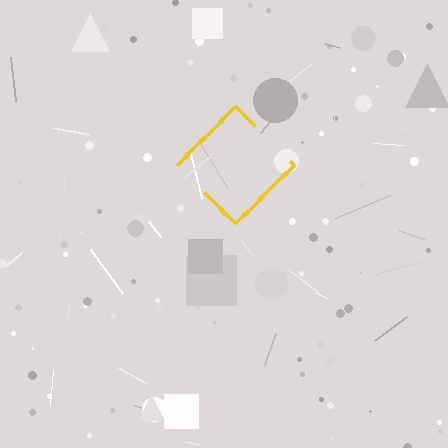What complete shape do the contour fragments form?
The contour fragments form a diamond.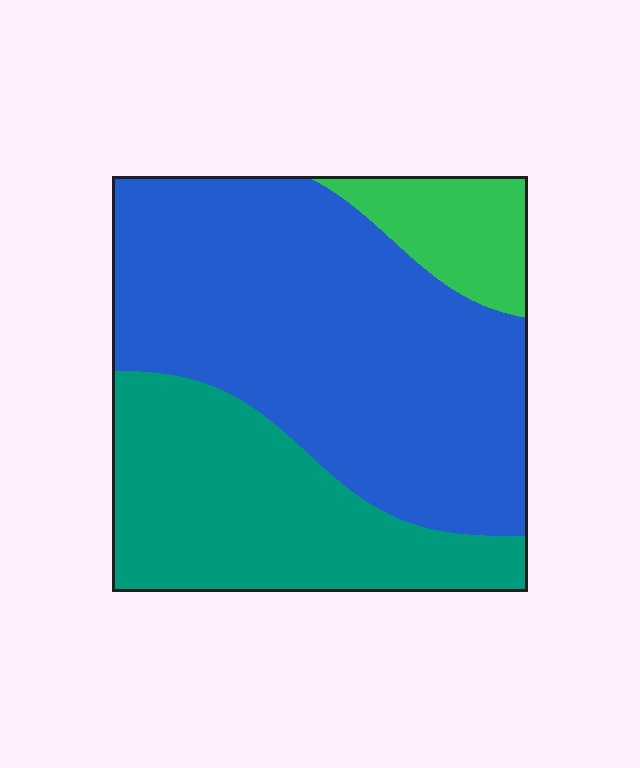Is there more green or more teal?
Teal.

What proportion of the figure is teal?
Teal takes up about one third (1/3) of the figure.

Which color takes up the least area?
Green, at roughly 10%.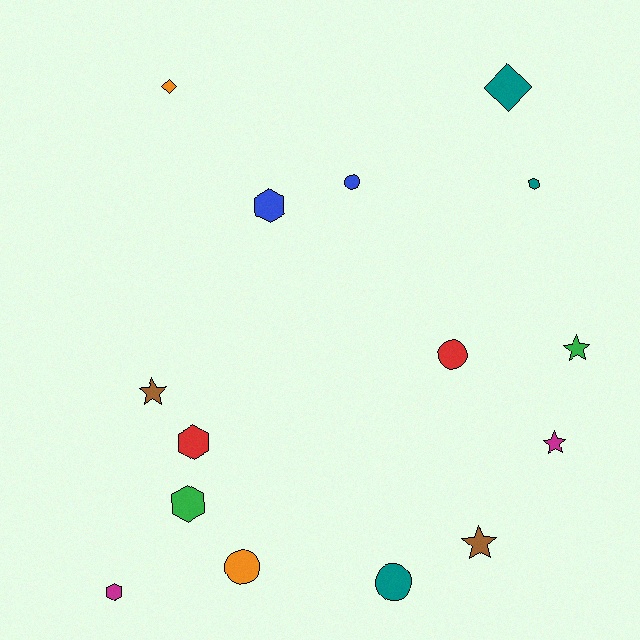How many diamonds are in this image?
There are 2 diamonds.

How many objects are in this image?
There are 15 objects.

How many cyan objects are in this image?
There are no cyan objects.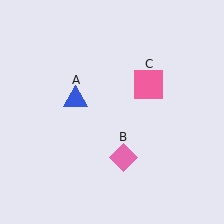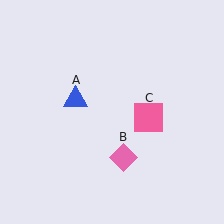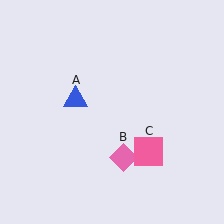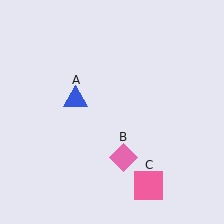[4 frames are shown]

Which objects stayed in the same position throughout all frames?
Blue triangle (object A) and pink diamond (object B) remained stationary.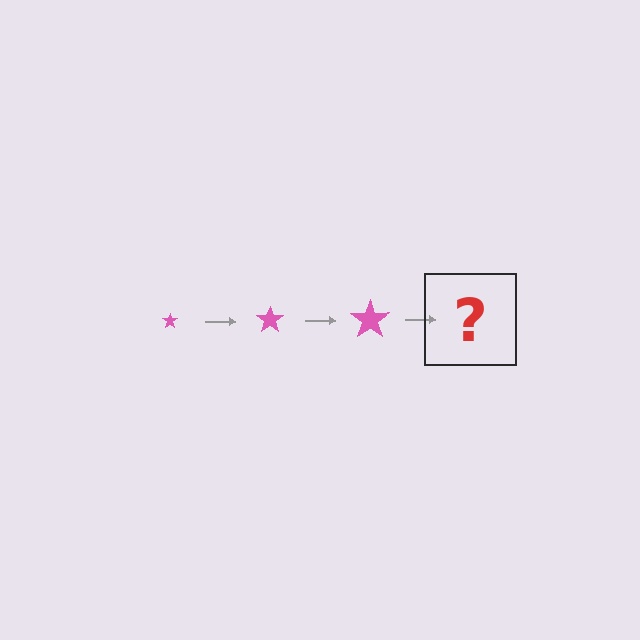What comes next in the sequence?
The next element should be a pink star, larger than the previous one.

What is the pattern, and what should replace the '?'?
The pattern is that the star gets progressively larger each step. The '?' should be a pink star, larger than the previous one.